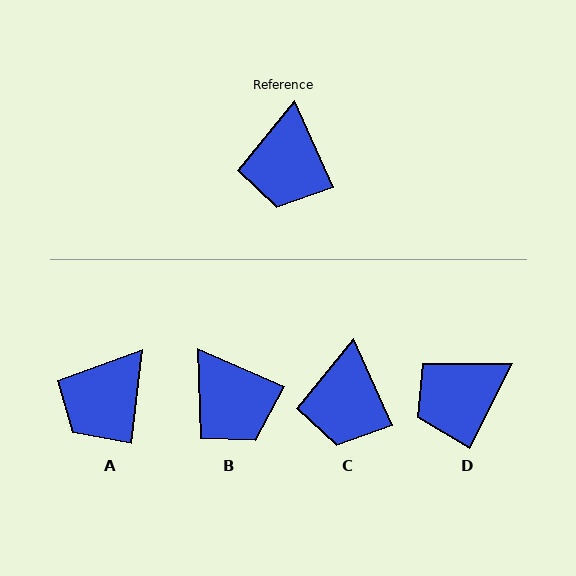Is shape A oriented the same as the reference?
No, it is off by about 31 degrees.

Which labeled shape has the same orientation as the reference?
C.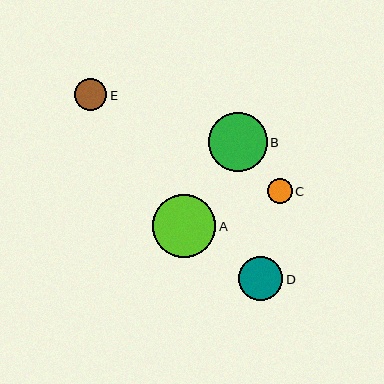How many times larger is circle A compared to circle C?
Circle A is approximately 2.5 times the size of circle C.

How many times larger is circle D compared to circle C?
Circle D is approximately 1.8 times the size of circle C.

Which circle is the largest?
Circle A is the largest with a size of approximately 63 pixels.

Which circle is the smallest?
Circle C is the smallest with a size of approximately 25 pixels.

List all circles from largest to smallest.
From largest to smallest: A, B, D, E, C.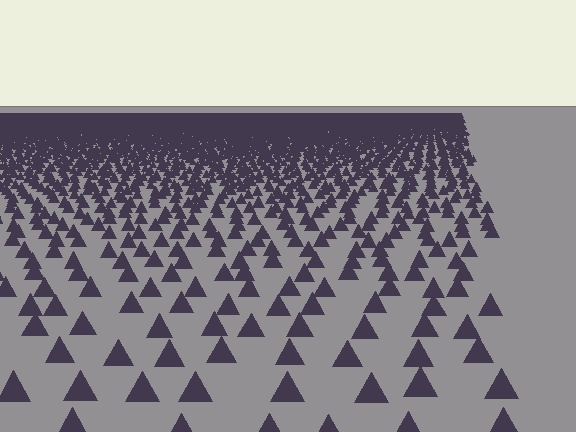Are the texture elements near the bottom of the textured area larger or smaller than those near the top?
Larger. Near the bottom, elements are closer to the viewer and appear at a bigger on-screen size.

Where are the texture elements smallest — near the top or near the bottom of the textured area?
Near the top.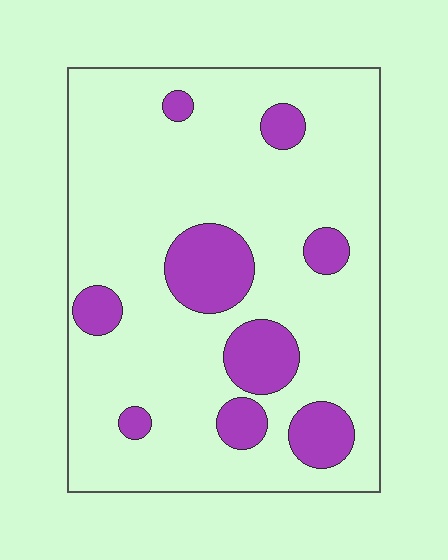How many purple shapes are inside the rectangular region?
9.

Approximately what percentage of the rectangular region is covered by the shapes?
Approximately 20%.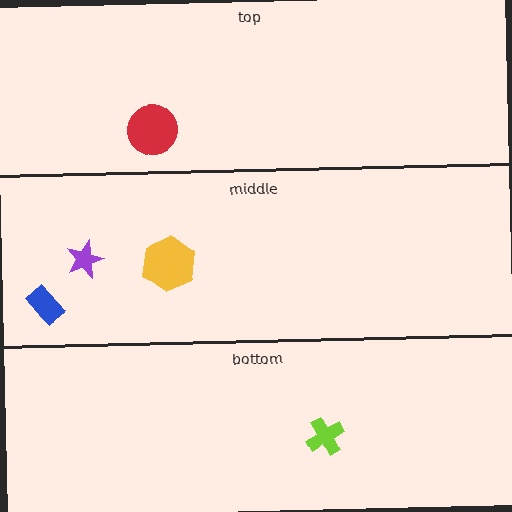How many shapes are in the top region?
1.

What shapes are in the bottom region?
The lime cross.